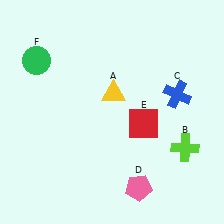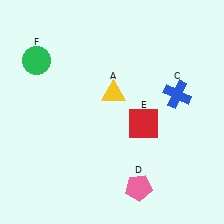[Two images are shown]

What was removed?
The lime cross (B) was removed in Image 2.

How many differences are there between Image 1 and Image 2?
There is 1 difference between the two images.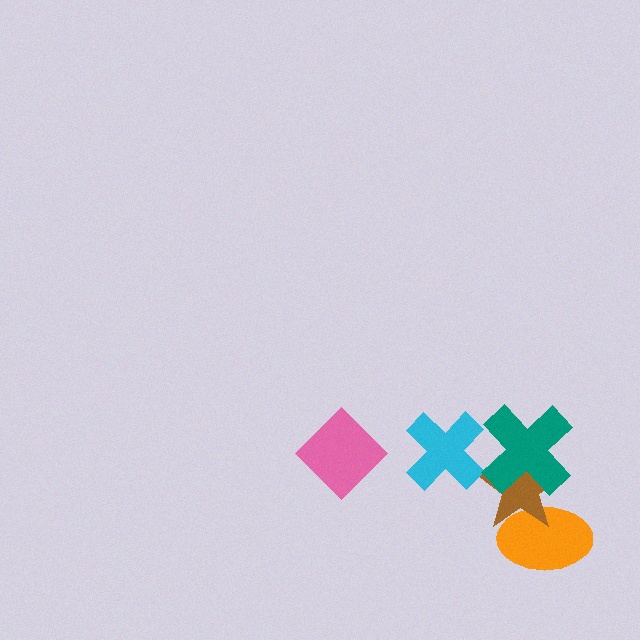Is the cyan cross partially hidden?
Yes, it is partially covered by another shape.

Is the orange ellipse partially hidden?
Yes, it is partially covered by another shape.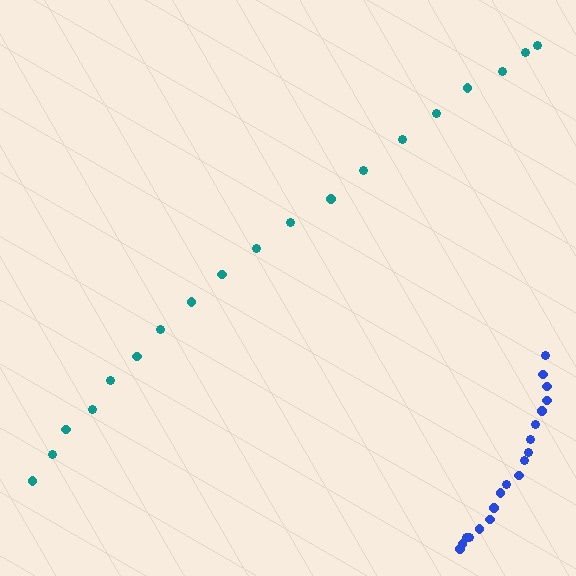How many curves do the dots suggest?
There are 2 distinct paths.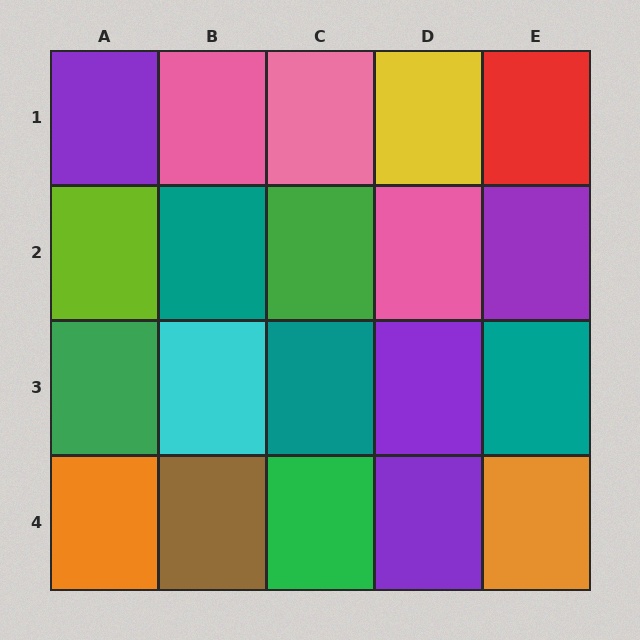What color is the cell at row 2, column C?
Green.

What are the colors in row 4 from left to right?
Orange, brown, green, purple, orange.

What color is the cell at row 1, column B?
Pink.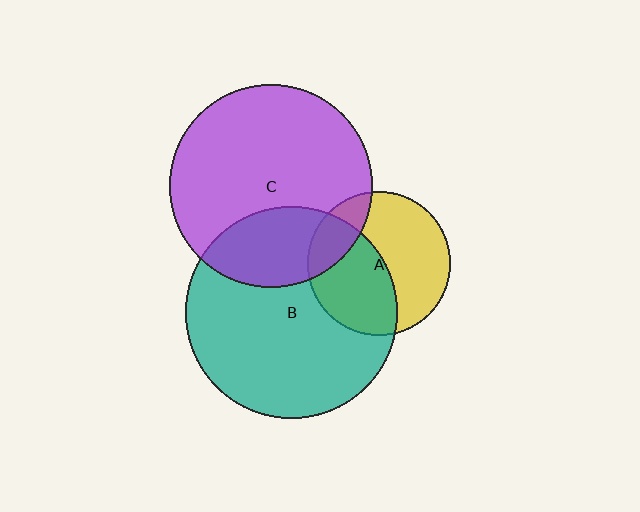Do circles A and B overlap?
Yes.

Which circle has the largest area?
Circle B (teal).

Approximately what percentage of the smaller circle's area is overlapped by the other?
Approximately 50%.